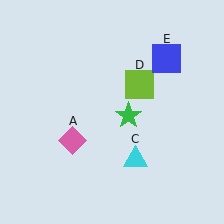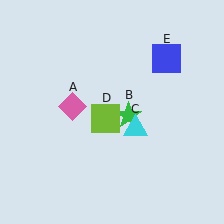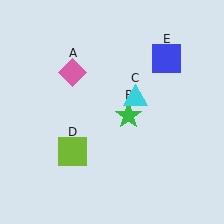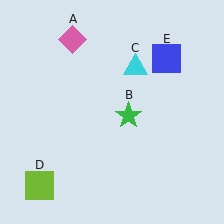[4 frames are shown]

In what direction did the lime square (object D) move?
The lime square (object D) moved down and to the left.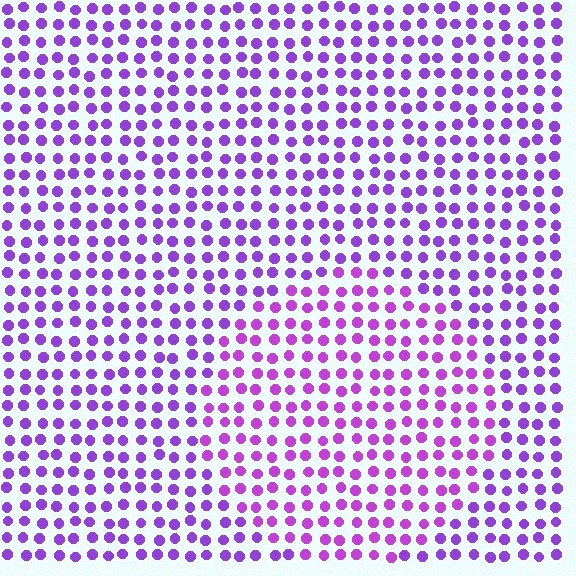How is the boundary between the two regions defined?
The boundary is defined purely by a slight shift in hue (about 20 degrees). Spacing, size, and orientation are identical on both sides.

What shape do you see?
I see a circle.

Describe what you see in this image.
The image is filled with small purple elements in a uniform arrangement. A circle-shaped region is visible where the elements are tinted to a slightly different hue, forming a subtle color boundary.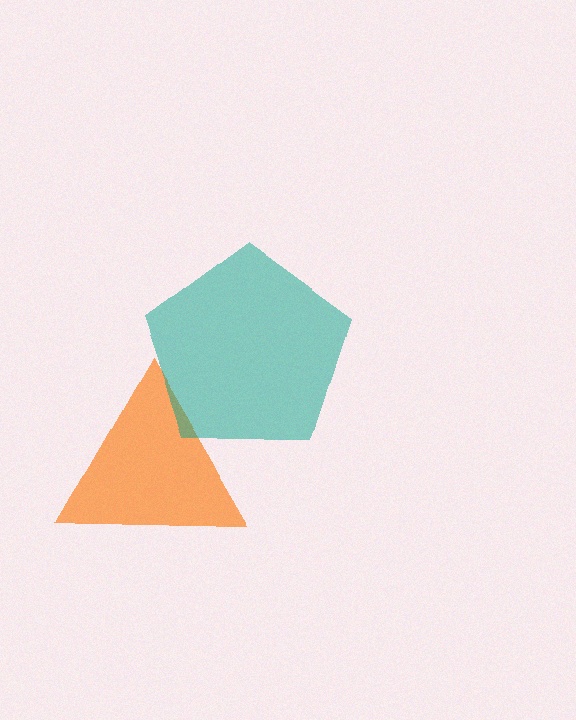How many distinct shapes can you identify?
There are 2 distinct shapes: an orange triangle, a teal pentagon.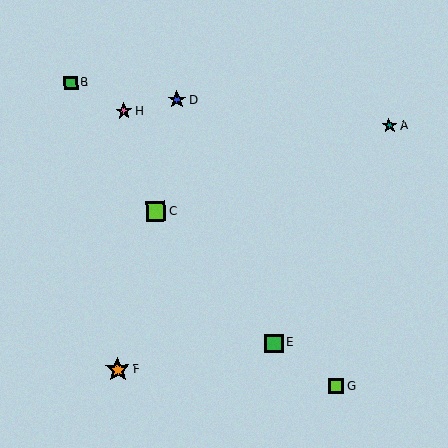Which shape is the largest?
The orange star (labeled F) is the largest.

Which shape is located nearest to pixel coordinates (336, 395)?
The lime square (labeled G) at (336, 386) is nearest to that location.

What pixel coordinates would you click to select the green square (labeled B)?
Click at (71, 83) to select the green square B.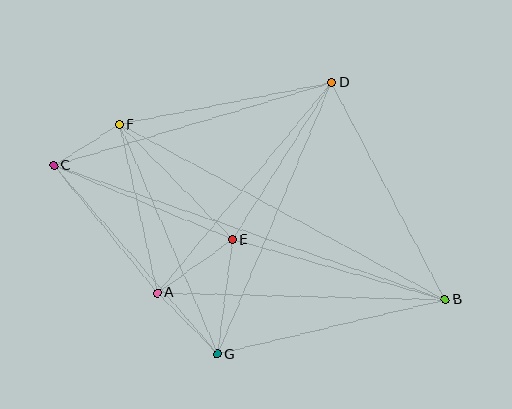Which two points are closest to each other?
Points C and F are closest to each other.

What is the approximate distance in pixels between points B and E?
The distance between B and E is approximately 221 pixels.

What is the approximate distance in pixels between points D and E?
The distance between D and E is approximately 186 pixels.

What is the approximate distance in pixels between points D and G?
The distance between D and G is approximately 295 pixels.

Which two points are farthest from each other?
Points B and C are farthest from each other.